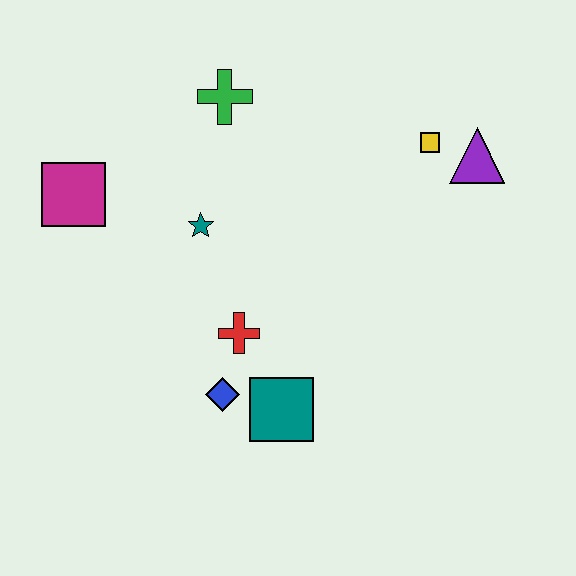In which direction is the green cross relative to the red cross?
The green cross is above the red cross.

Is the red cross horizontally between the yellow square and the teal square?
No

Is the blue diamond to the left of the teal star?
No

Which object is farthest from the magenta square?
The purple triangle is farthest from the magenta square.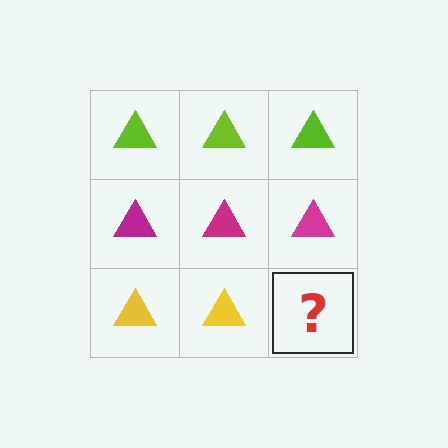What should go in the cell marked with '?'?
The missing cell should contain a yellow triangle.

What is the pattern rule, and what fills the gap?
The rule is that each row has a consistent color. The gap should be filled with a yellow triangle.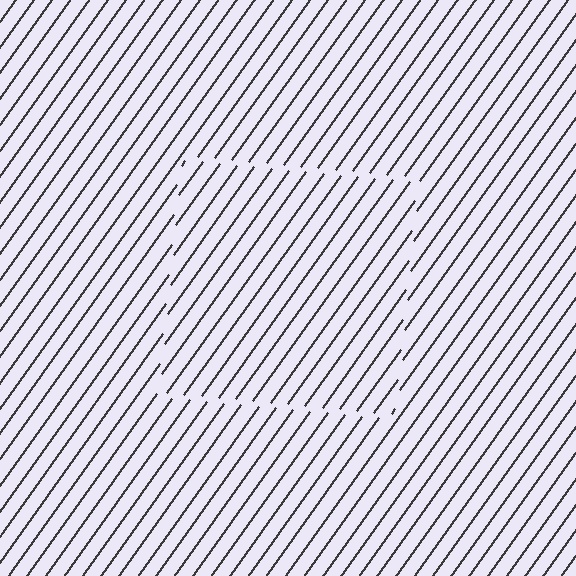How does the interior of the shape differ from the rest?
The interior of the shape contains the same grating, shifted by half a period — the contour is defined by the phase discontinuity where line-ends from the inner and outer gratings abut.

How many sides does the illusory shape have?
4 sides — the line-ends trace a square.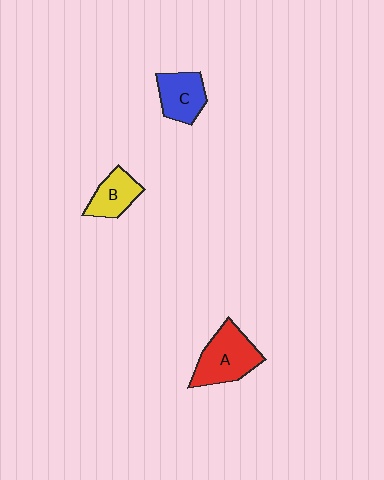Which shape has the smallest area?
Shape B (yellow).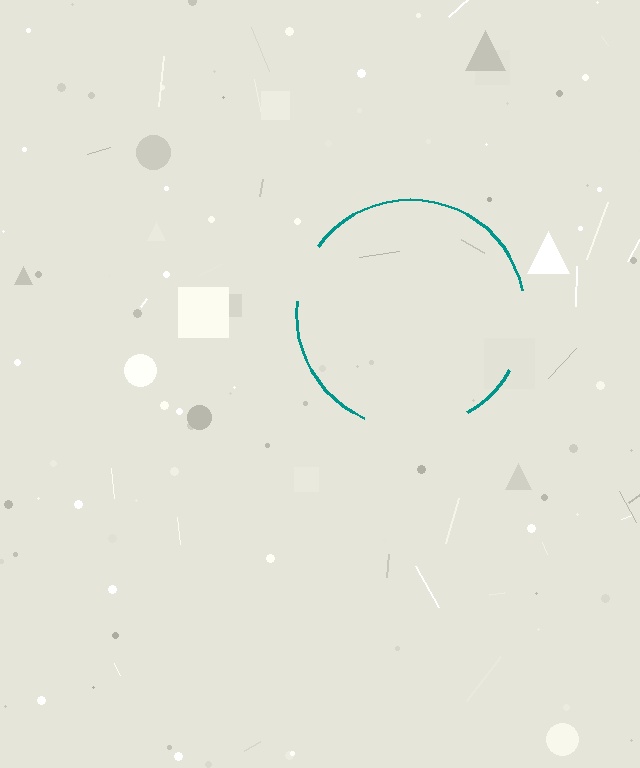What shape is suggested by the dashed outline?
The dashed outline suggests a circle.